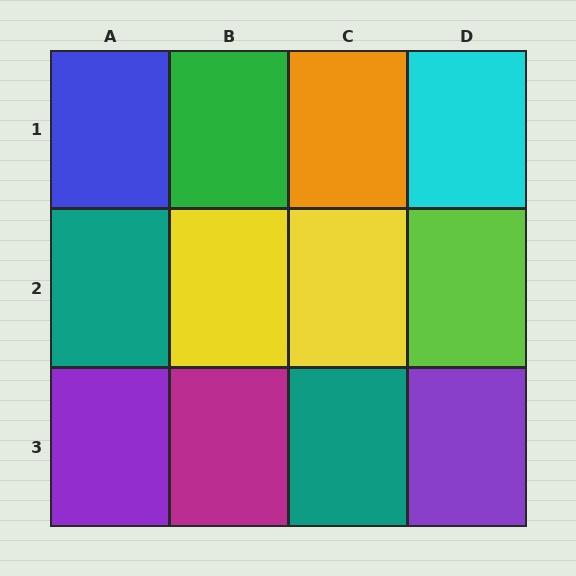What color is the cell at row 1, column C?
Orange.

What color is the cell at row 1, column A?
Blue.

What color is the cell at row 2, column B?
Yellow.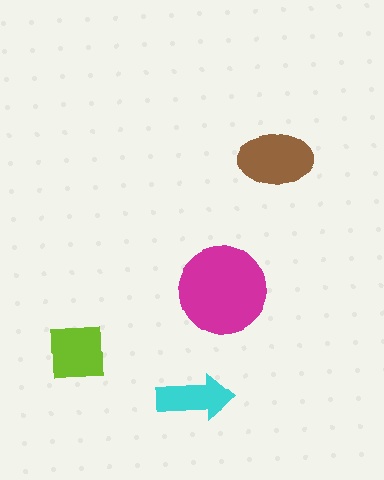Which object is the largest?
The magenta circle.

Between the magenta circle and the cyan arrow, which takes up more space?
The magenta circle.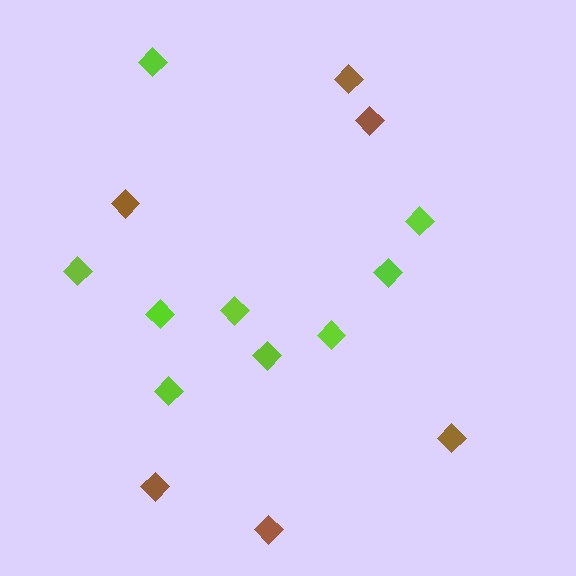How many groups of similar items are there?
There are 2 groups: one group of brown diamonds (6) and one group of lime diamonds (9).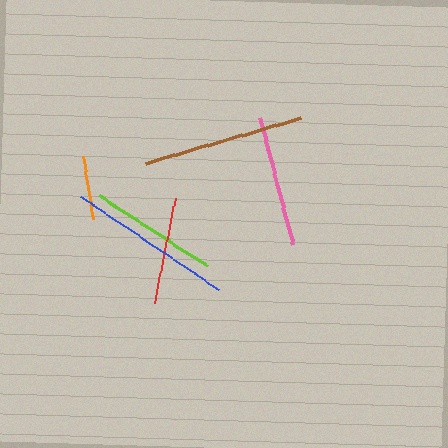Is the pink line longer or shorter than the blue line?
The blue line is longer than the pink line.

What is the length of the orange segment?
The orange segment is approximately 64 pixels long.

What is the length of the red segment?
The red segment is approximately 107 pixels long.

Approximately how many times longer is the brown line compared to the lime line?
The brown line is approximately 1.3 times the length of the lime line.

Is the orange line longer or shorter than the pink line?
The pink line is longer than the orange line.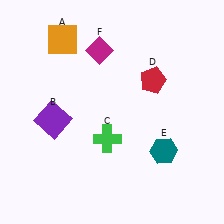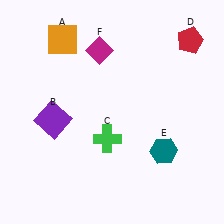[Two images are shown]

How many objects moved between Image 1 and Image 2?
1 object moved between the two images.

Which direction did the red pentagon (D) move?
The red pentagon (D) moved up.